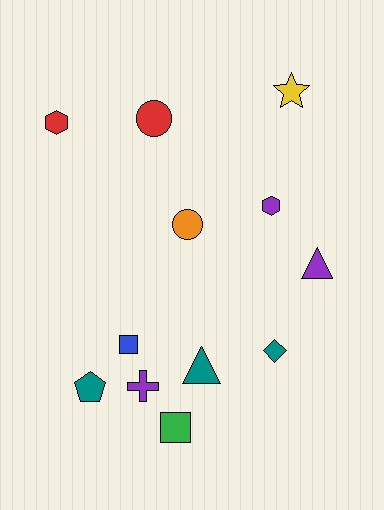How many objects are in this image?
There are 12 objects.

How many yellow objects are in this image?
There is 1 yellow object.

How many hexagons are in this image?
There are 2 hexagons.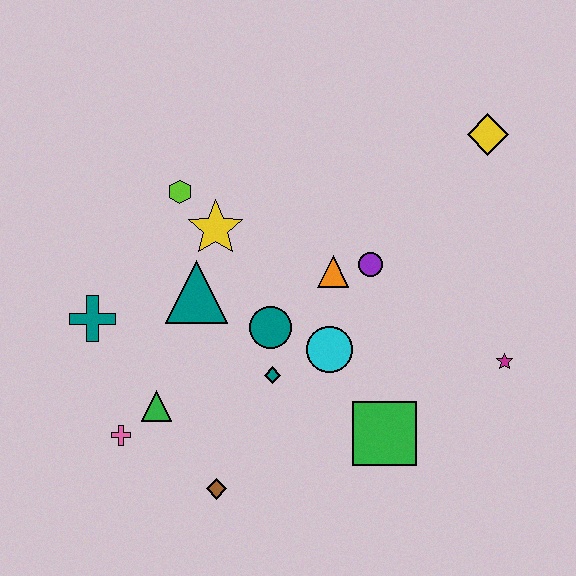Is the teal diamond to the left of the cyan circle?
Yes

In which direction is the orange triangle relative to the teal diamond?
The orange triangle is above the teal diamond.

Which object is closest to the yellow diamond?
The purple circle is closest to the yellow diamond.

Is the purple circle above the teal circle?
Yes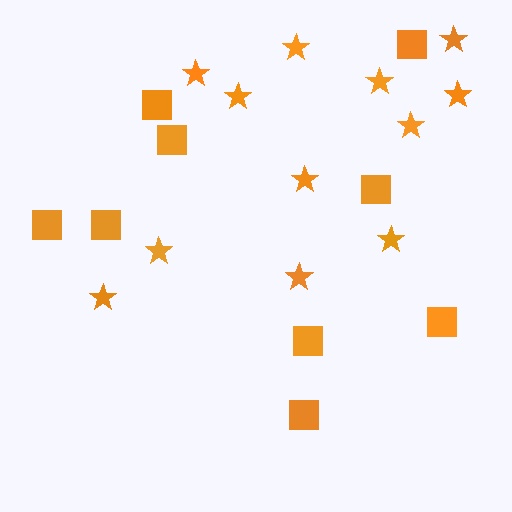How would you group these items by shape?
There are 2 groups: one group of squares (9) and one group of stars (12).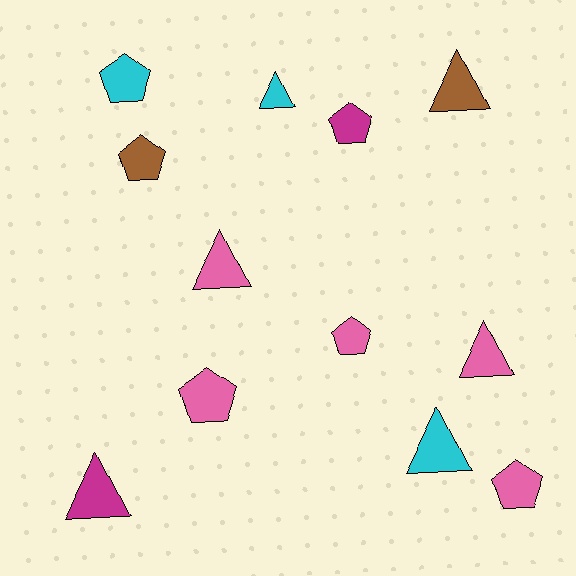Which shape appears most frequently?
Triangle, with 6 objects.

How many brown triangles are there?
There is 1 brown triangle.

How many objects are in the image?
There are 12 objects.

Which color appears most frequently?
Pink, with 5 objects.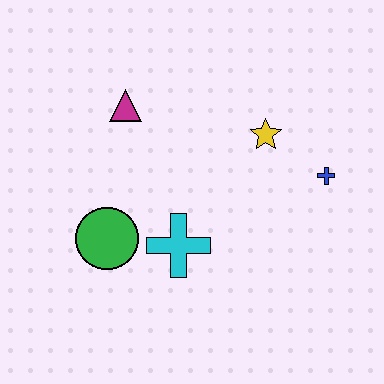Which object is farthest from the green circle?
The blue cross is farthest from the green circle.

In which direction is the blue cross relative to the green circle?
The blue cross is to the right of the green circle.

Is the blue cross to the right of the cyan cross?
Yes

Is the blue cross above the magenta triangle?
No